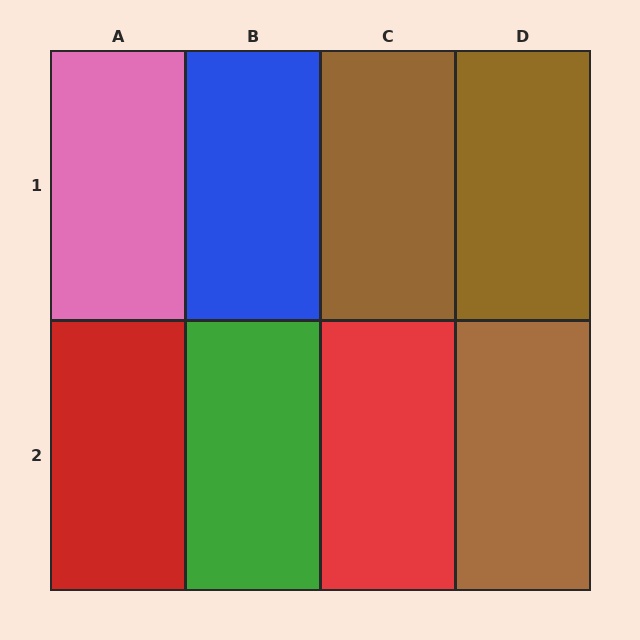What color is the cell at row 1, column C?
Brown.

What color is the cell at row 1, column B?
Blue.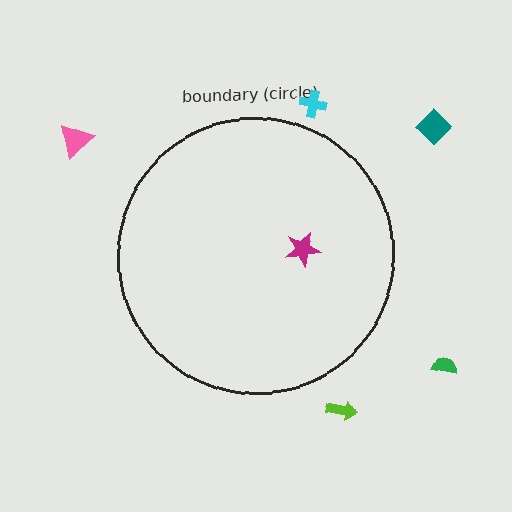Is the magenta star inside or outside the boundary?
Inside.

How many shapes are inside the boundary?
1 inside, 5 outside.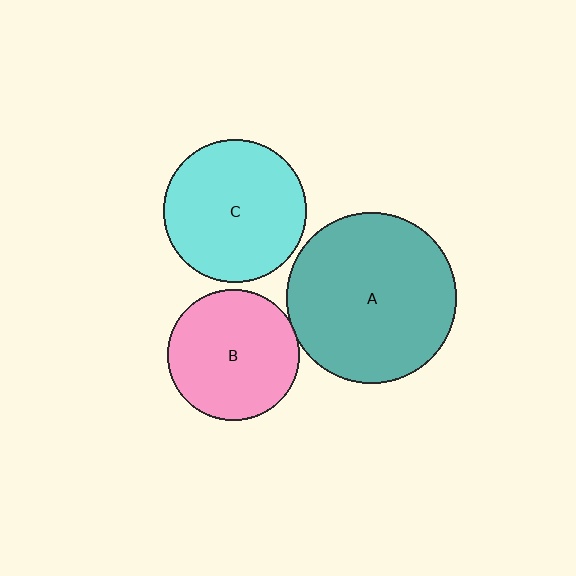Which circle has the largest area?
Circle A (teal).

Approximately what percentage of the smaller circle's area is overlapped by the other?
Approximately 5%.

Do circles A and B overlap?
Yes.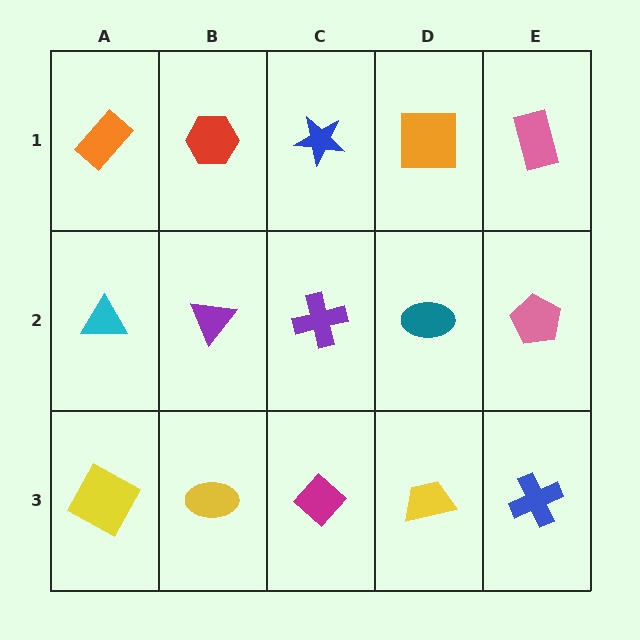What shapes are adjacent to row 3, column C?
A purple cross (row 2, column C), a yellow ellipse (row 3, column B), a yellow trapezoid (row 3, column D).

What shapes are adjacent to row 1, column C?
A purple cross (row 2, column C), a red hexagon (row 1, column B), an orange square (row 1, column D).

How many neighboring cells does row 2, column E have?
3.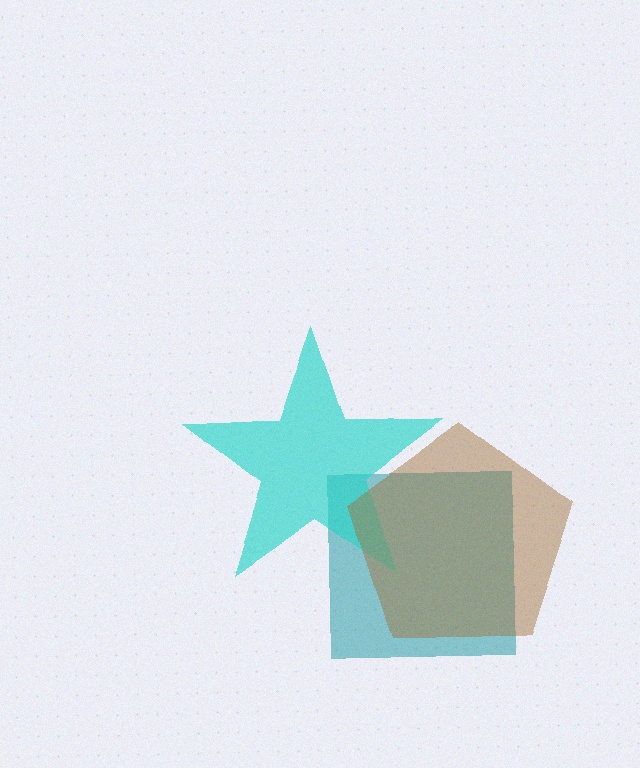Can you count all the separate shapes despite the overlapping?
Yes, there are 3 separate shapes.